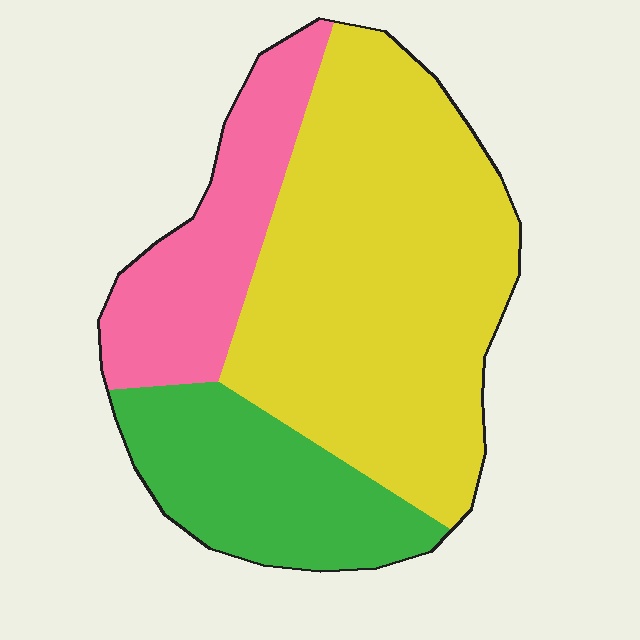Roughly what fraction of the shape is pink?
Pink takes up about one fifth (1/5) of the shape.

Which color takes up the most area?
Yellow, at roughly 55%.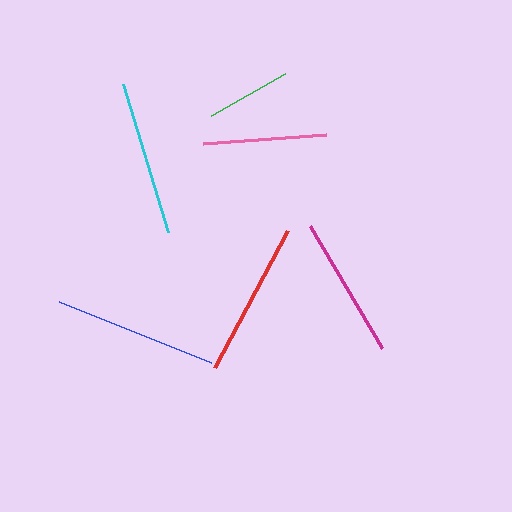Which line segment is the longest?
The blue line is the longest at approximately 165 pixels.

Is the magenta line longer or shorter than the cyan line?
The cyan line is longer than the magenta line.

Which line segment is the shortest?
The green line is the shortest at approximately 85 pixels.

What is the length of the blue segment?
The blue segment is approximately 165 pixels long.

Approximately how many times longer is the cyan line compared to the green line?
The cyan line is approximately 1.8 times the length of the green line.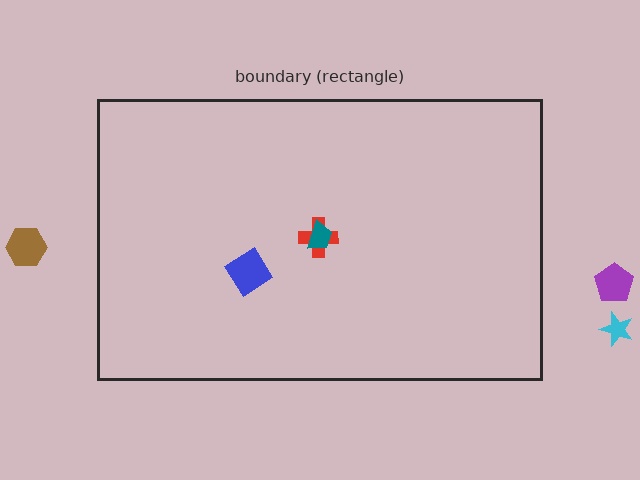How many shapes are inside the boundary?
3 inside, 3 outside.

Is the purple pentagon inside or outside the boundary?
Outside.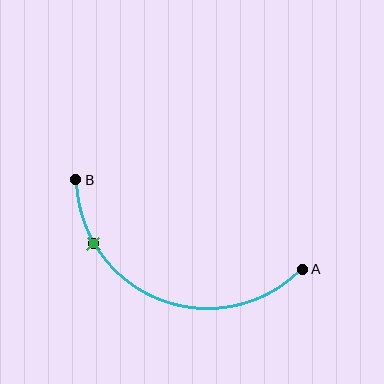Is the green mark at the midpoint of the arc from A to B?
No. The green mark lies on the arc but is closer to endpoint B. The arc midpoint would be at the point on the curve equidistant along the arc from both A and B.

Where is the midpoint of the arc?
The arc midpoint is the point on the curve farthest from the straight line joining A and B. It sits below that line.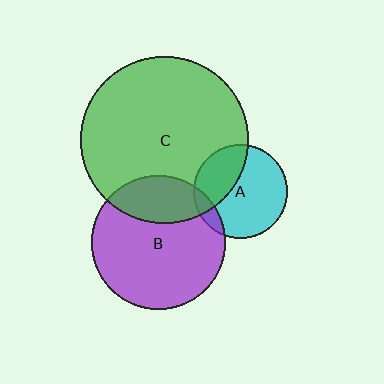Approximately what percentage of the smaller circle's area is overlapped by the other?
Approximately 25%.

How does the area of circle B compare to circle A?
Approximately 2.0 times.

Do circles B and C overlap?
Yes.